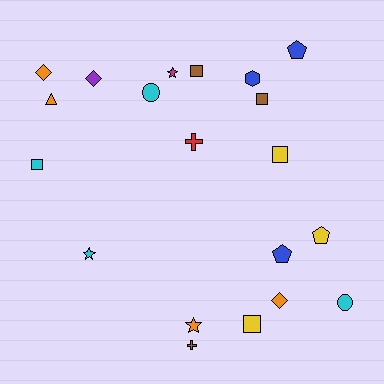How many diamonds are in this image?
There are 3 diamonds.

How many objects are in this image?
There are 20 objects.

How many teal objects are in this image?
There are no teal objects.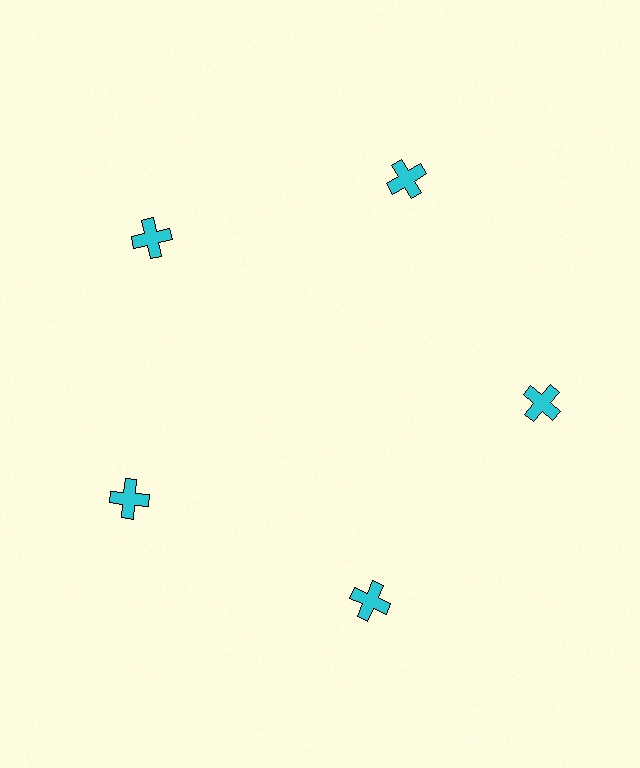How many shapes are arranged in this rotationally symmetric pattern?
There are 5 shapes, arranged in 5 groups of 1.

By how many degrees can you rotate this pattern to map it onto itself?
The pattern maps onto itself every 72 degrees of rotation.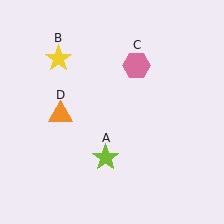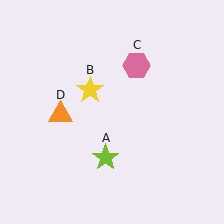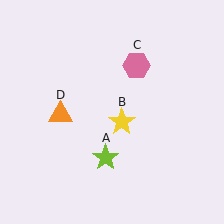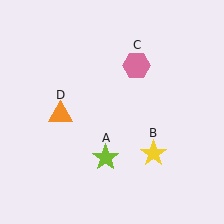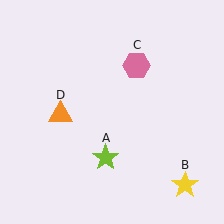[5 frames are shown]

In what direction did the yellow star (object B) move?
The yellow star (object B) moved down and to the right.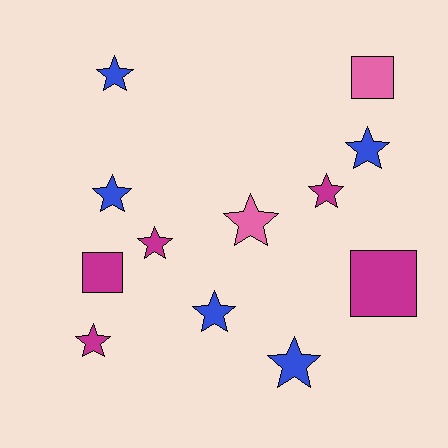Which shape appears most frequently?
Star, with 9 objects.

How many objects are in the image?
There are 12 objects.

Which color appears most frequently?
Magenta, with 5 objects.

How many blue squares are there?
There are no blue squares.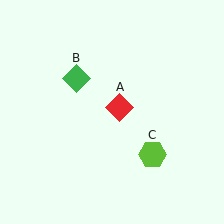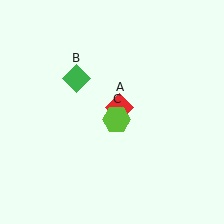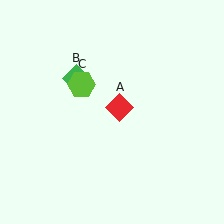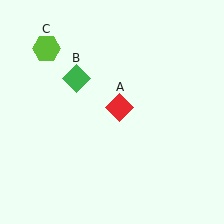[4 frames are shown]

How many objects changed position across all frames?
1 object changed position: lime hexagon (object C).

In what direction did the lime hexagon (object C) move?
The lime hexagon (object C) moved up and to the left.